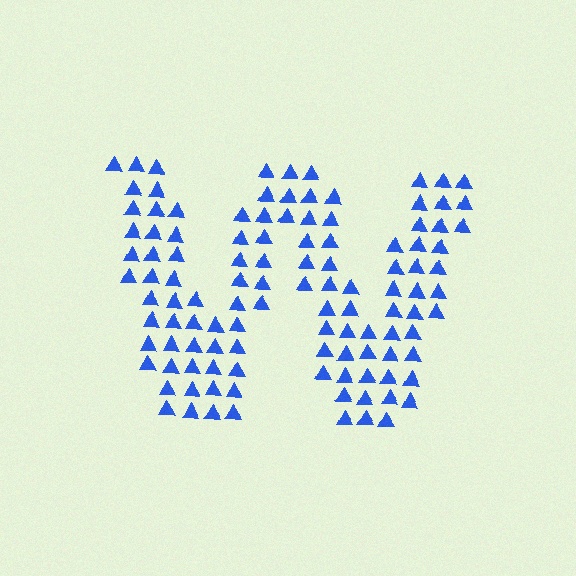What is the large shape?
The large shape is the letter W.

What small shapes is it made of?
It is made of small triangles.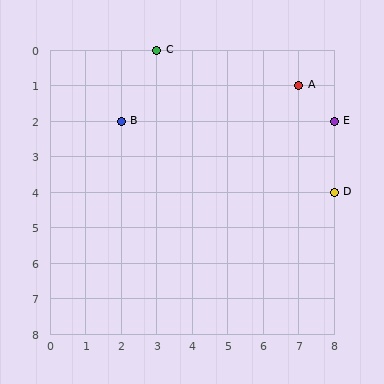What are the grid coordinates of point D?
Point D is at grid coordinates (8, 4).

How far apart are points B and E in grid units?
Points B and E are 6 columns apart.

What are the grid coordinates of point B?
Point B is at grid coordinates (2, 2).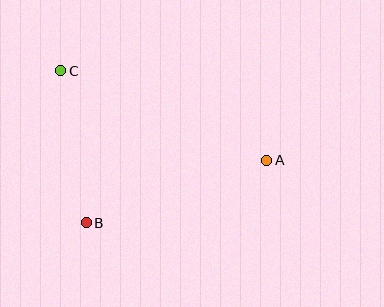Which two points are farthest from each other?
Points A and C are farthest from each other.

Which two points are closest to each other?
Points B and C are closest to each other.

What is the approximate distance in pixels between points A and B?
The distance between A and B is approximately 191 pixels.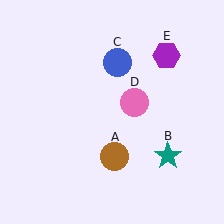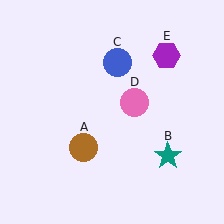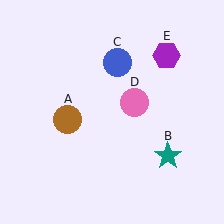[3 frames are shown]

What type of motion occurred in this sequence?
The brown circle (object A) rotated clockwise around the center of the scene.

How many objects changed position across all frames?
1 object changed position: brown circle (object A).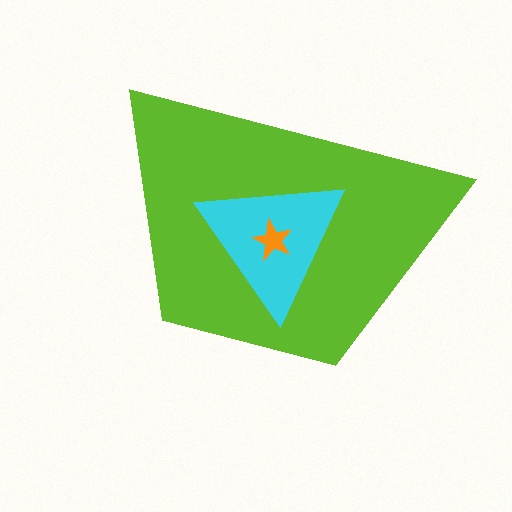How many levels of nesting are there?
3.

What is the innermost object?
The orange star.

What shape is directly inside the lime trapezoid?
The cyan triangle.